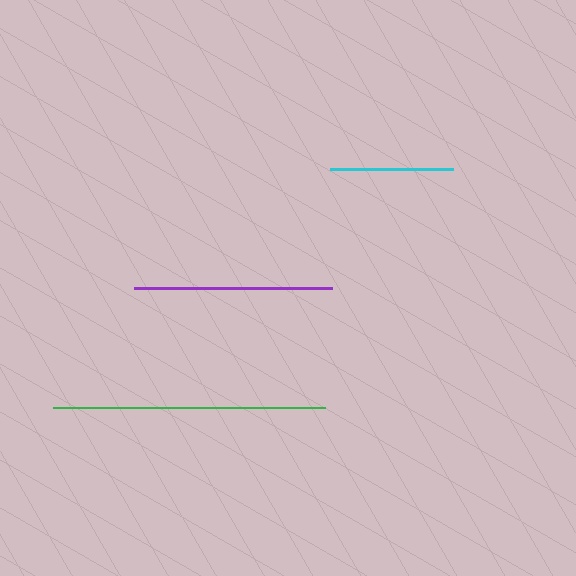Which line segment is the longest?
The green line is the longest at approximately 272 pixels.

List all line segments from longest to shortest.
From longest to shortest: green, purple, cyan.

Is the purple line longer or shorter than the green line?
The green line is longer than the purple line.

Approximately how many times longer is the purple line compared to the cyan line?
The purple line is approximately 1.6 times the length of the cyan line.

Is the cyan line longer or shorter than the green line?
The green line is longer than the cyan line.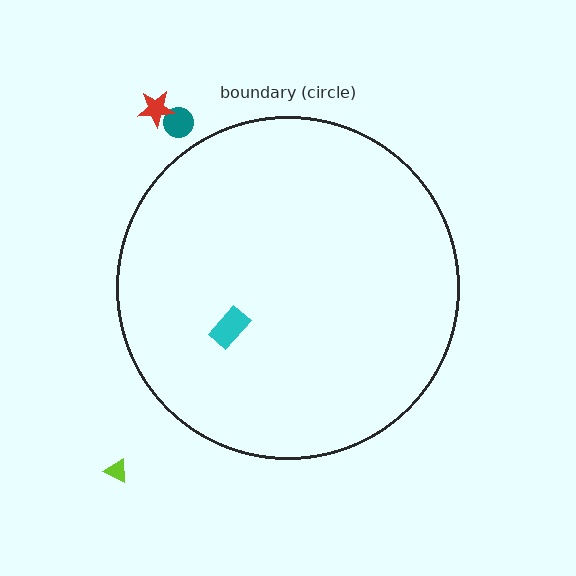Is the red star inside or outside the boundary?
Outside.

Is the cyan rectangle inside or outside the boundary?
Inside.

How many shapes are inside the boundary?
1 inside, 3 outside.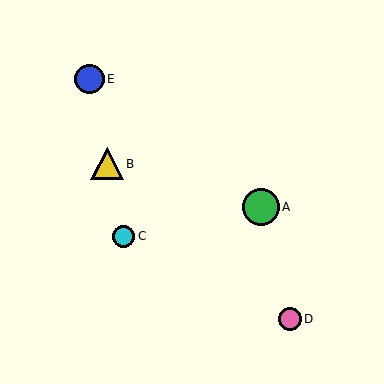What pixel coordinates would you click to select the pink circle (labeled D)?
Click at (290, 319) to select the pink circle D.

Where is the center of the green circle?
The center of the green circle is at (261, 207).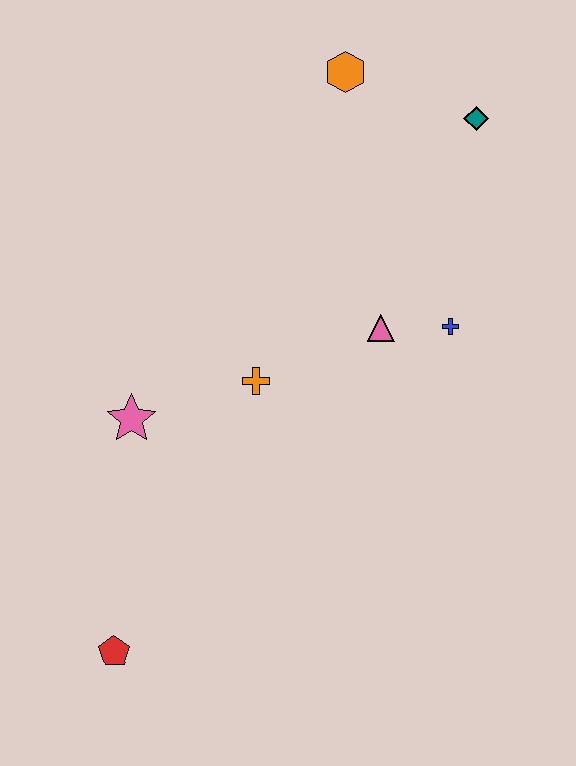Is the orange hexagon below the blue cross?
No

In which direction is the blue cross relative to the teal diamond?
The blue cross is below the teal diamond.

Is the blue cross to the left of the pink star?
No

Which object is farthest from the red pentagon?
The teal diamond is farthest from the red pentagon.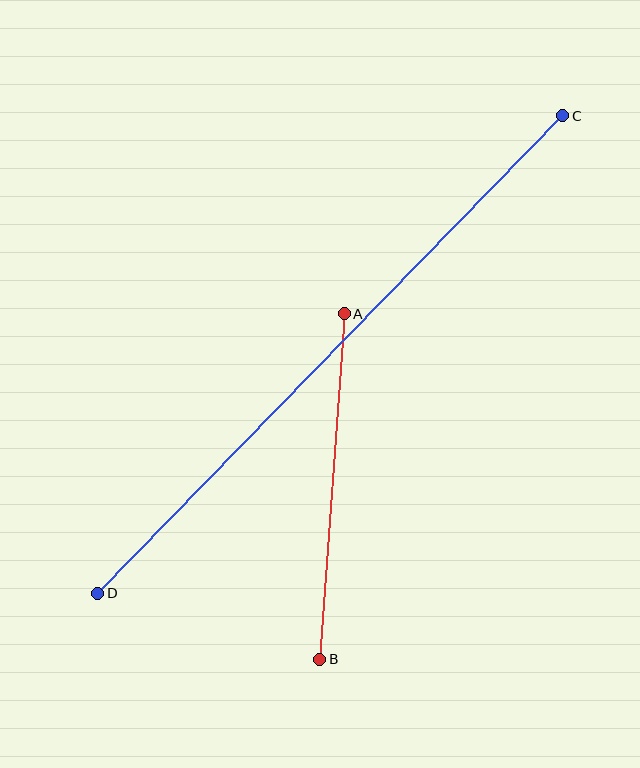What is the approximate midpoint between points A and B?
The midpoint is at approximately (332, 487) pixels.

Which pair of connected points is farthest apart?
Points C and D are farthest apart.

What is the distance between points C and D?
The distance is approximately 667 pixels.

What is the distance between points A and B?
The distance is approximately 347 pixels.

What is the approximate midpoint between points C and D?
The midpoint is at approximately (330, 355) pixels.